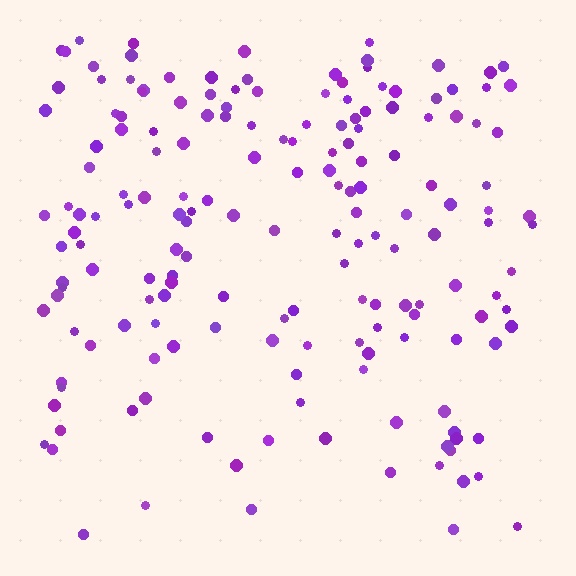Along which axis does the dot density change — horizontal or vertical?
Vertical.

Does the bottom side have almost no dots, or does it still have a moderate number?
Still a moderate number, just noticeably fewer than the top.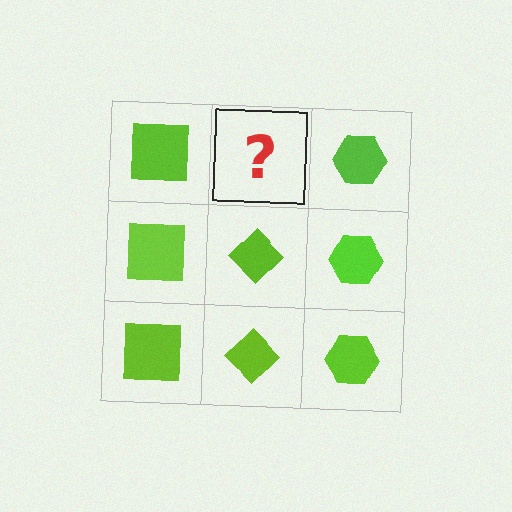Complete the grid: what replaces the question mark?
The question mark should be replaced with a lime diamond.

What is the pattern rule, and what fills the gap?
The rule is that each column has a consistent shape. The gap should be filled with a lime diamond.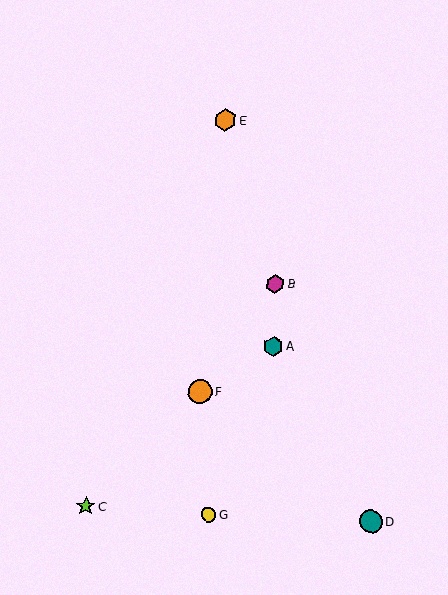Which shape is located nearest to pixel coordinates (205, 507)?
The yellow circle (labeled G) at (209, 514) is nearest to that location.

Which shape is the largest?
The orange circle (labeled F) is the largest.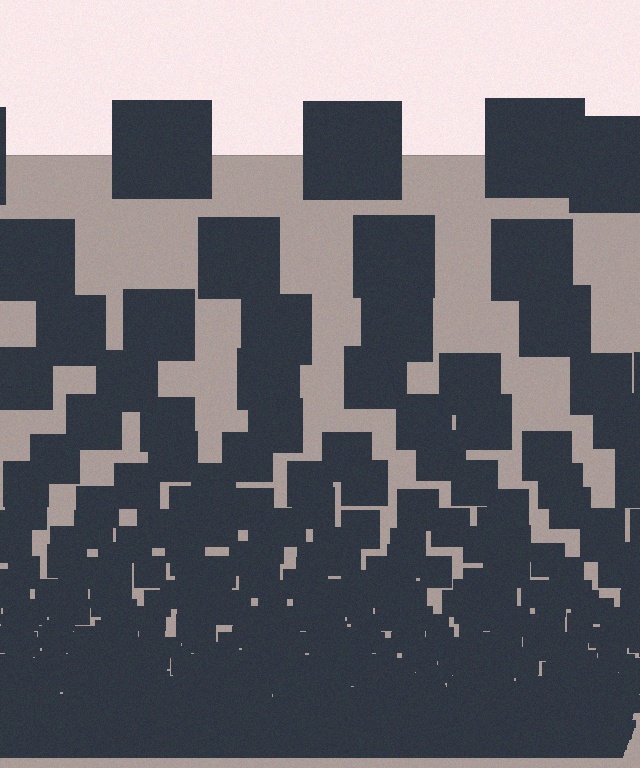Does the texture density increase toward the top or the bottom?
Density increases toward the bottom.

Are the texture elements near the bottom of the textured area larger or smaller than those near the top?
Smaller. The gradient is inverted — elements near the bottom are smaller and denser.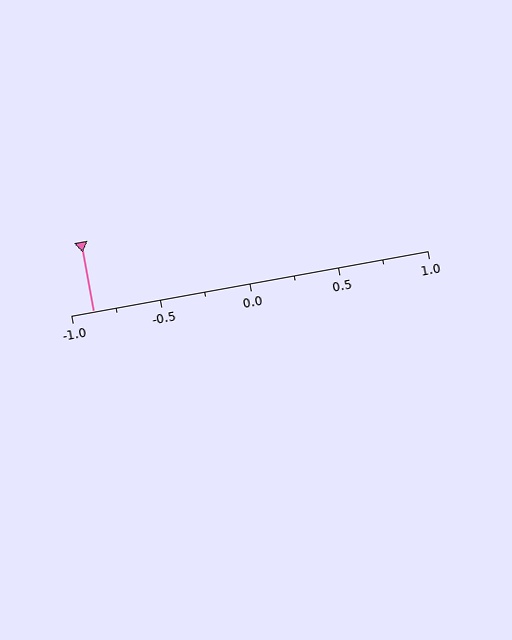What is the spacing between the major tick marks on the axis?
The major ticks are spaced 0.5 apart.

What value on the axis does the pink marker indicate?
The marker indicates approximately -0.88.